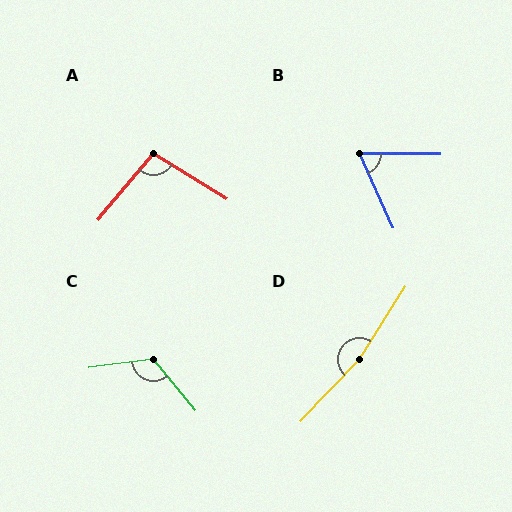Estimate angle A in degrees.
Approximately 98 degrees.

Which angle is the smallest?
B, at approximately 65 degrees.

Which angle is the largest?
D, at approximately 169 degrees.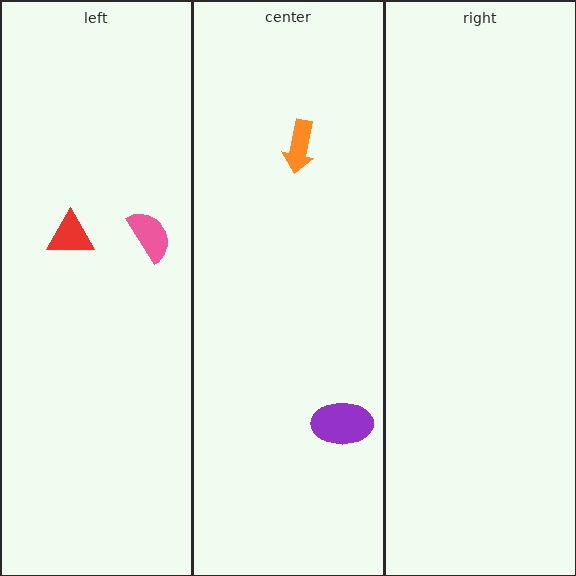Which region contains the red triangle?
The left region.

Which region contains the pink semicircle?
The left region.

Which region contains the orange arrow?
The center region.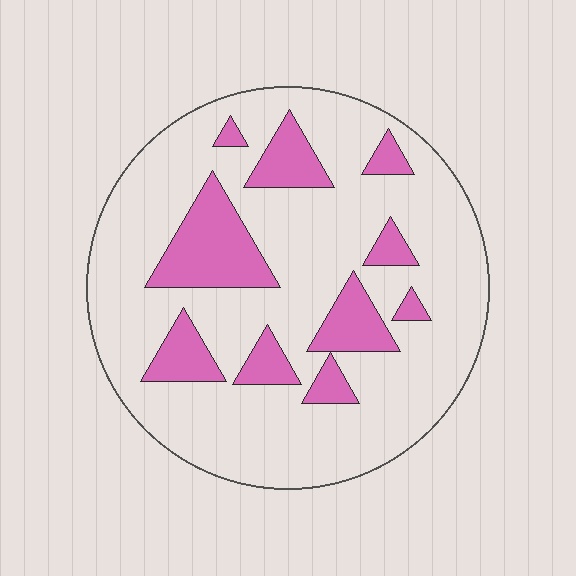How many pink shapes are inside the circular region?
10.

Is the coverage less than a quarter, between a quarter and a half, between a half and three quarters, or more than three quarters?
Less than a quarter.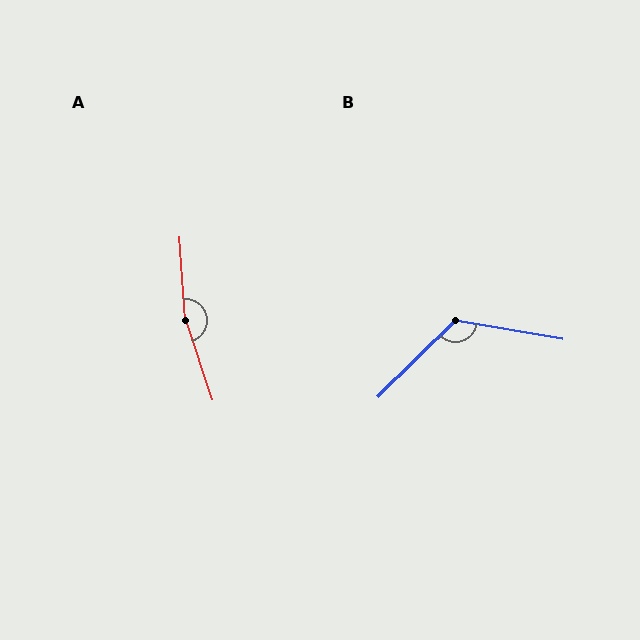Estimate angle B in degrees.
Approximately 126 degrees.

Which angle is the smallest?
B, at approximately 126 degrees.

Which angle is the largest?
A, at approximately 166 degrees.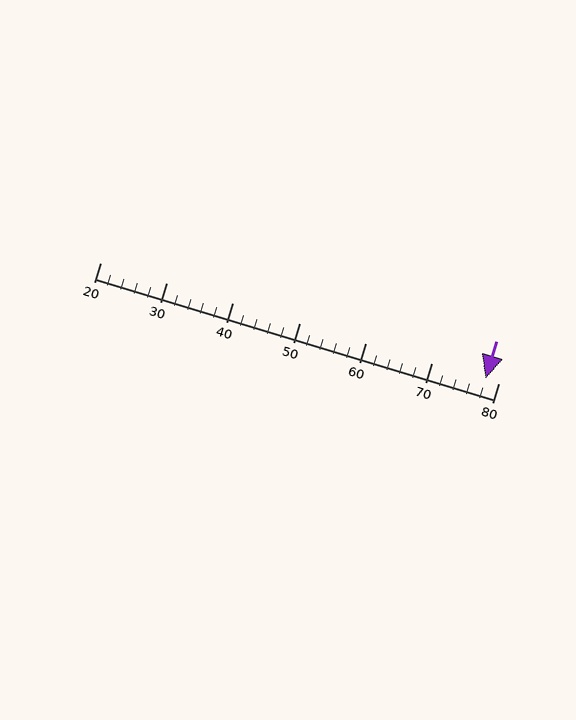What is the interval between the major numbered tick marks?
The major tick marks are spaced 10 units apart.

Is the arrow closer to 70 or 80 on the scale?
The arrow is closer to 80.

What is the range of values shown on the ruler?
The ruler shows values from 20 to 80.